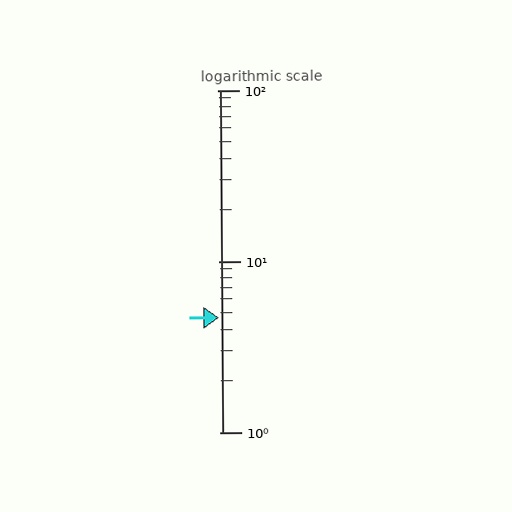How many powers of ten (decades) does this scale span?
The scale spans 2 decades, from 1 to 100.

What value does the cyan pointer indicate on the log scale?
The pointer indicates approximately 4.7.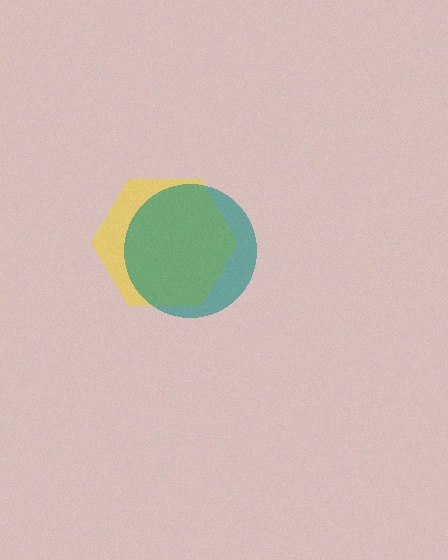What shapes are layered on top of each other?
The layered shapes are: a yellow hexagon, a teal circle.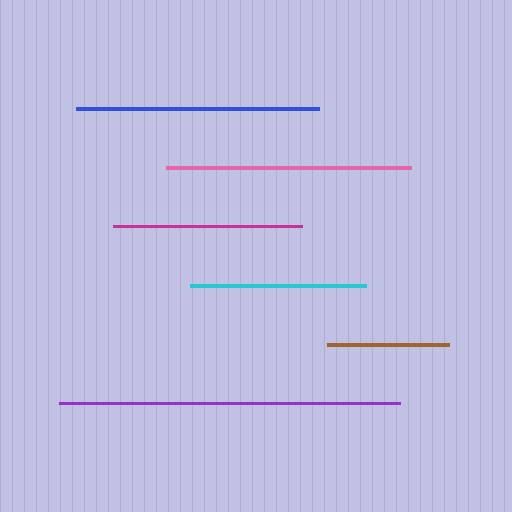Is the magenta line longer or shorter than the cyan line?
The magenta line is longer than the cyan line.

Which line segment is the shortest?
The brown line is the shortest at approximately 122 pixels.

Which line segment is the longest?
The purple line is the longest at approximately 341 pixels.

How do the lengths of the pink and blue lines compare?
The pink and blue lines are approximately the same length.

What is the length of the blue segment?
The blue segment is approximately 243 pixels long.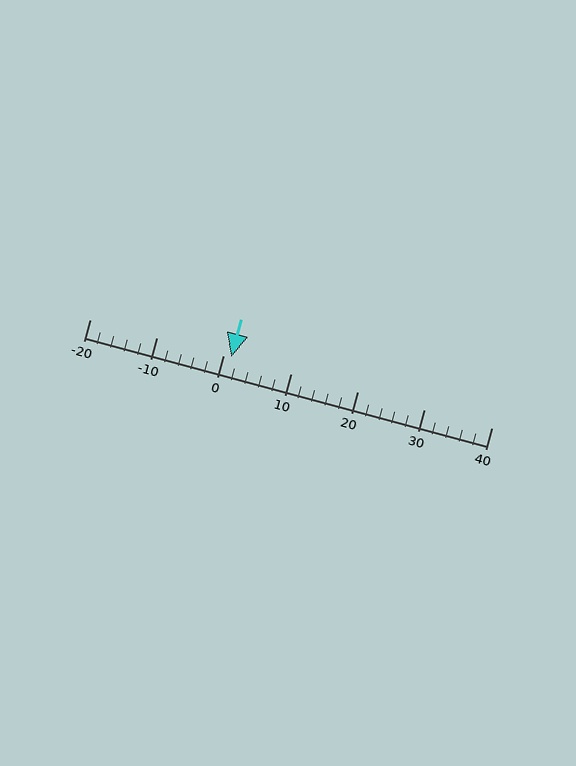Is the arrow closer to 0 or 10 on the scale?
The arrow is closer to 0.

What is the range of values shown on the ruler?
The ruler shows values from -20 to 40.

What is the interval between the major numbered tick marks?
The major tick marks are spaced 10 units apart.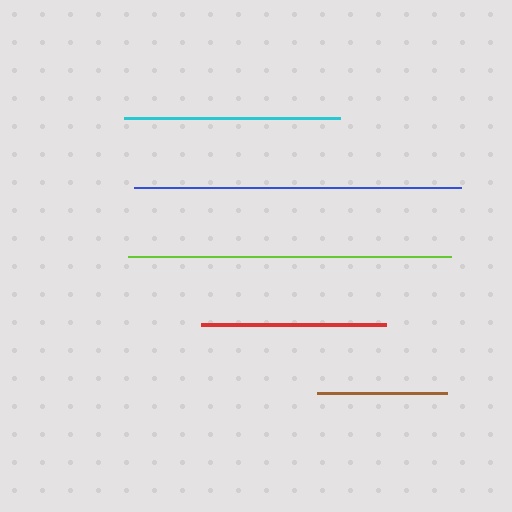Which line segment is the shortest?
The brown line is the shortest at approximately 130 pixels.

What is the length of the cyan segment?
The cyan segment is approximately 216 pixels long.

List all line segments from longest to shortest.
From longest to shortest: blue, lime, cyan, red, brown.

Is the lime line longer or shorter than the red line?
The lime line is longer than the red line.